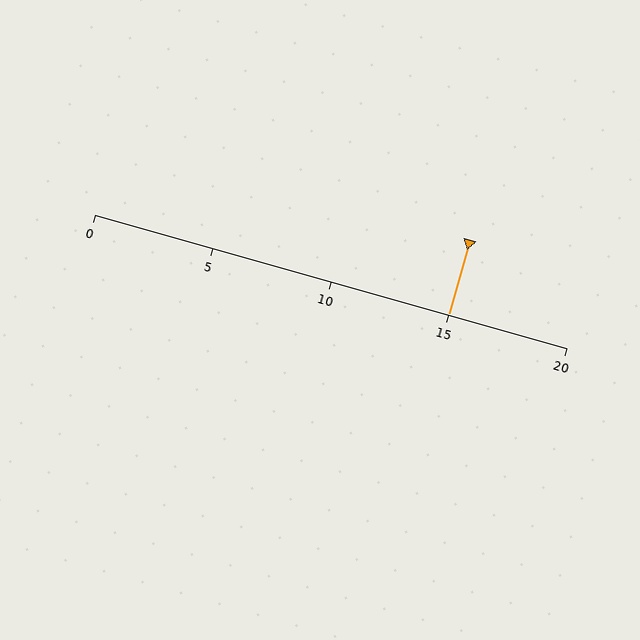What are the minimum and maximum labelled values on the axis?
The axis runs from 0 to 20.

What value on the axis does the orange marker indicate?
The marker indicates approximately 15.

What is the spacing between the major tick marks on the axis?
The major ticks are spaced 5 apart.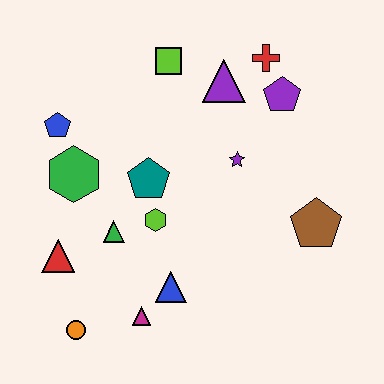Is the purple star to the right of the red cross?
No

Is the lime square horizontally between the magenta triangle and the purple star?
Yes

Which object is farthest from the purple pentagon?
The orange circle is farthest from the purple pentagon.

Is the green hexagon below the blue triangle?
No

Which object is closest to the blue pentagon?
The green hexagon is closest to the blue pentagon.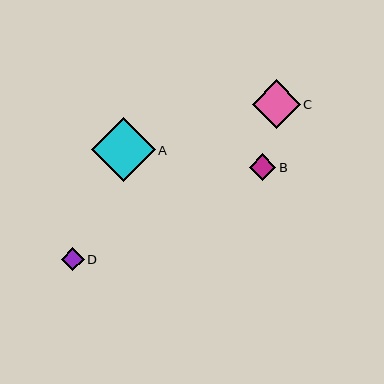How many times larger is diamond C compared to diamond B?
Diamond C is approximately 1.8 times the size of diamond B.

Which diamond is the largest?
Diamond A is the largest with a size of approximately 64 pixels.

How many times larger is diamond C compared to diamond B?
Diamond C is approximately 1.8 times the size of diamond B.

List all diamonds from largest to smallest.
From largest to smallest: A, C, B, D.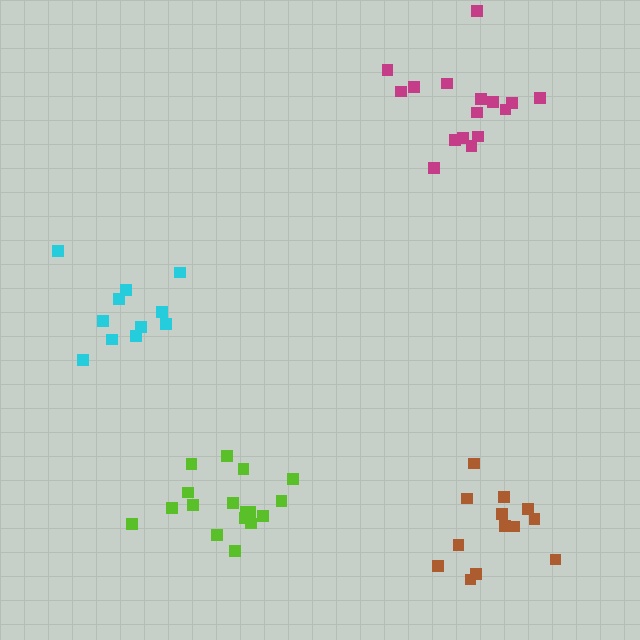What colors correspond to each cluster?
The clusters are colored: cyan, lime, magenta, brown.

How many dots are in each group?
Group 1: 11 dots, Group 2: 17 dots, Group 3: 16 dots, Group 4: 13 dots (57 total).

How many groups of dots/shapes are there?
There are 4 groups.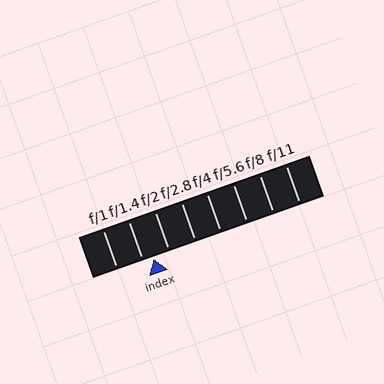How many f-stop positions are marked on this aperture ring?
There are 8 f-stop positions marked.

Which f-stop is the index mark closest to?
The index mark is closest to f/1.4.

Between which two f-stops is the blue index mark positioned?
The index mark is between f/1.4 and f/2.